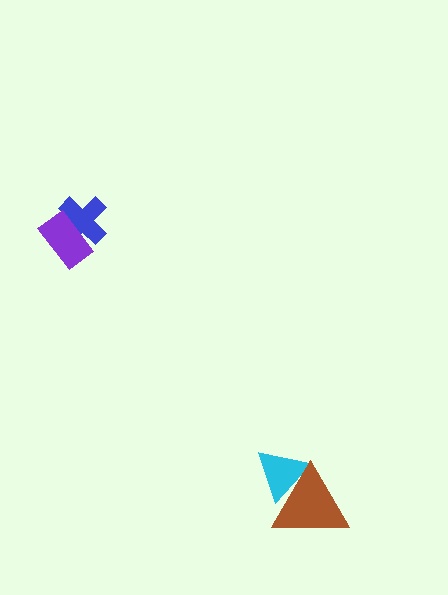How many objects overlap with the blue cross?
1 object overlaps with the blue cross.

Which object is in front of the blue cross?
The purple rectangle is in front of the blue cross.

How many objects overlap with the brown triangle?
1 object overlaps with the brown triangle.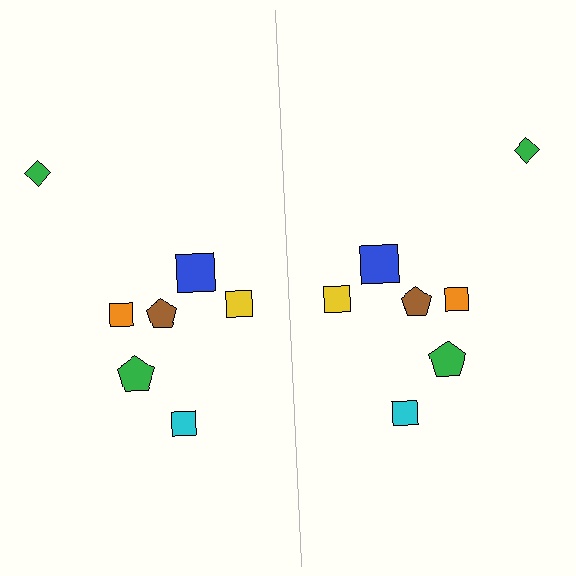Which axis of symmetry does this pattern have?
The pattern has a vertical axis of symmetry running through the center of the image.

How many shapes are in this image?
There are 14 shapes in this image.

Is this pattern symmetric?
Yes, this pattern has bilateral (reflection) symmetry.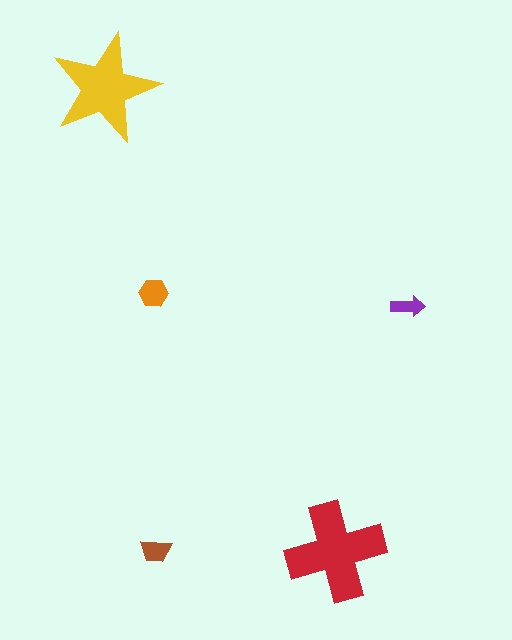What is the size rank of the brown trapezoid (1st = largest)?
4th.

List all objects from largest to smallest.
The red cross, the yellow star, the orange hexagon, the brown trapezoid, the purple arrow.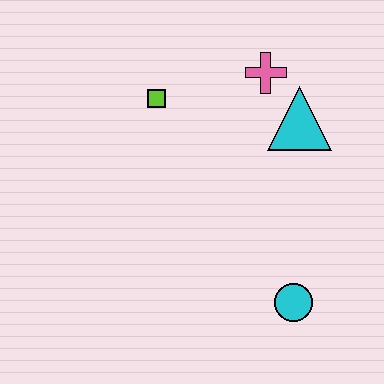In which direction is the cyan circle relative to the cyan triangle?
The cyan circle is below the cyan triangle.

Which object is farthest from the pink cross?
The cyan circle is farthest from the pink cross.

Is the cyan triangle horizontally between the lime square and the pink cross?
No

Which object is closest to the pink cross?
The cyan triangle is closest to the pink cross.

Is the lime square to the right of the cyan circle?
No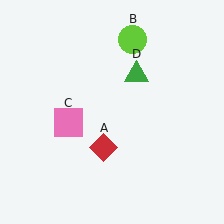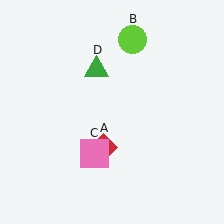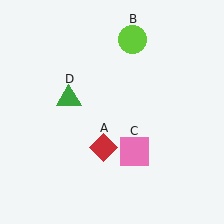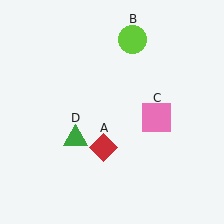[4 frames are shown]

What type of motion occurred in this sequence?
The pink square (object C), green triangle (object D) rotated counterclockwise around the center of the scene.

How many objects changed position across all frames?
2 objects changed position: pink square (object C), green triangle (object D).